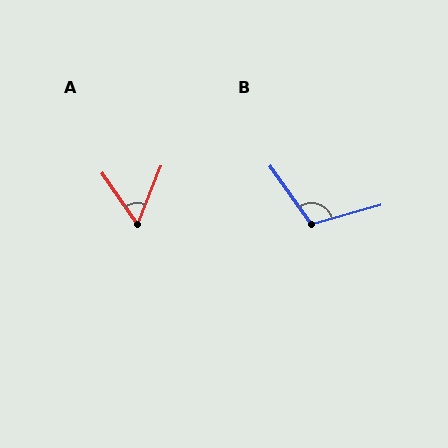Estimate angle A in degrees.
Approximately 56 degrees.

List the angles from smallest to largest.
A (56°), B (109°).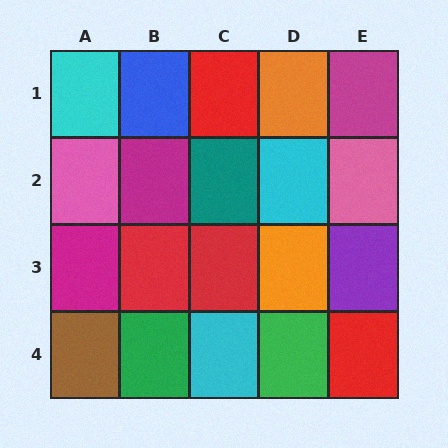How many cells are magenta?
3 cells are magenta.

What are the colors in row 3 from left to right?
Magenta, red, red, orange, purple.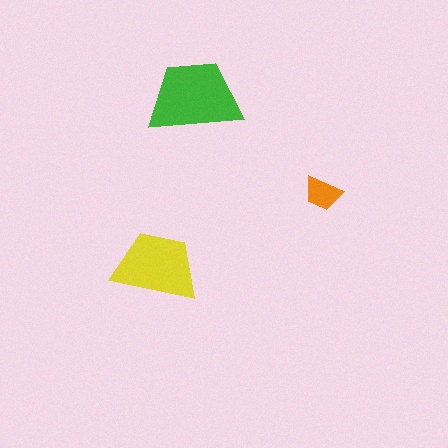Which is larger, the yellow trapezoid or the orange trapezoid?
The yellow one.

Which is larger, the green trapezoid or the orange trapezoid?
The green one.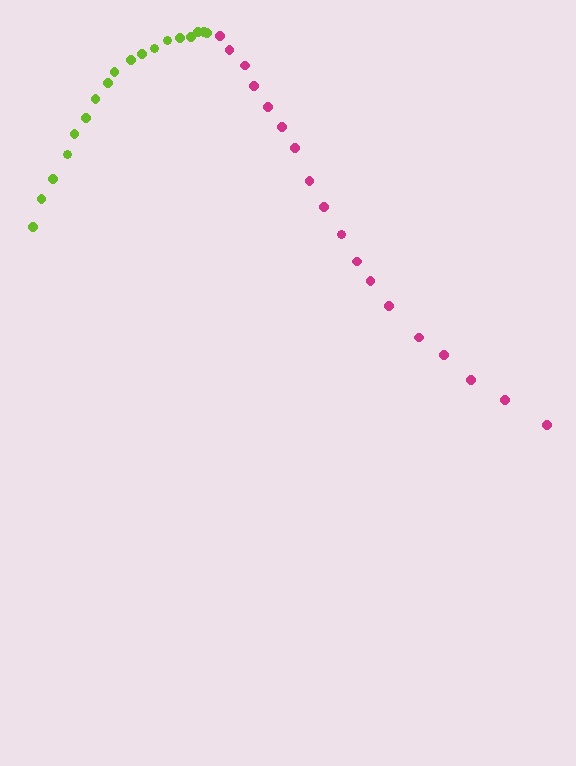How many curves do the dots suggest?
There are 2 distinct paths.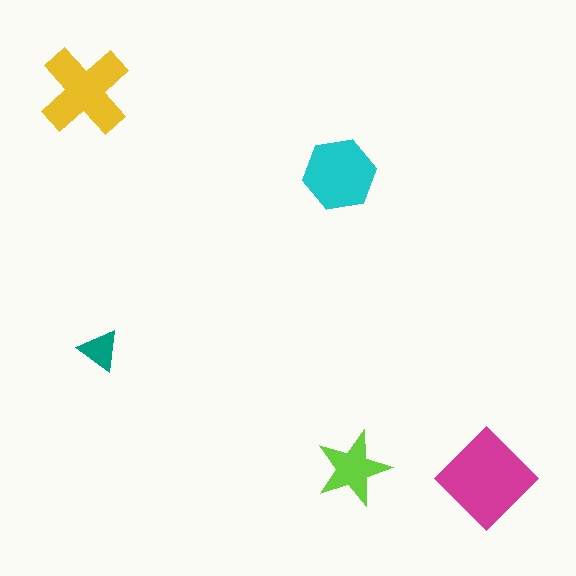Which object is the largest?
The magenta diamond.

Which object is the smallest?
The teal triangle.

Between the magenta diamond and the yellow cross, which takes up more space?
The magenta diamond.